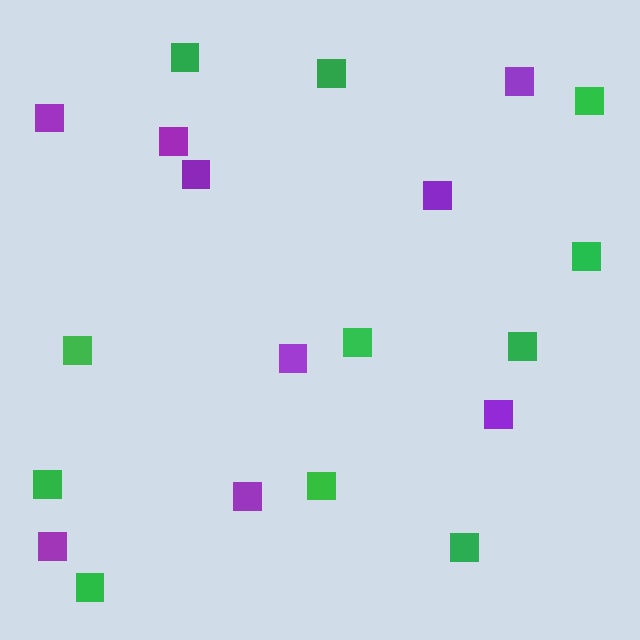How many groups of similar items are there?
There are 2 groups: one group of purple squares (9) and one group of green squares (11).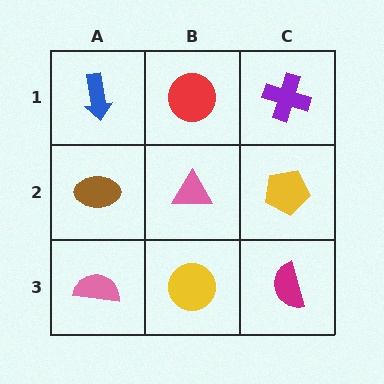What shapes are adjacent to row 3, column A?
A brown ellipse (row 2, column A), a yellow circle (row 3, column B).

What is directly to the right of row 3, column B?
A magenta semicircle.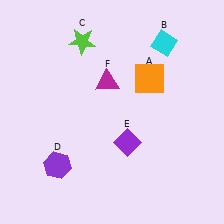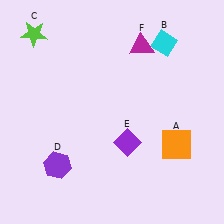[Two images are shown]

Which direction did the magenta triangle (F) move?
The magenta triangle (F) moved up.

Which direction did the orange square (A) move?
The orange square (A) moved down.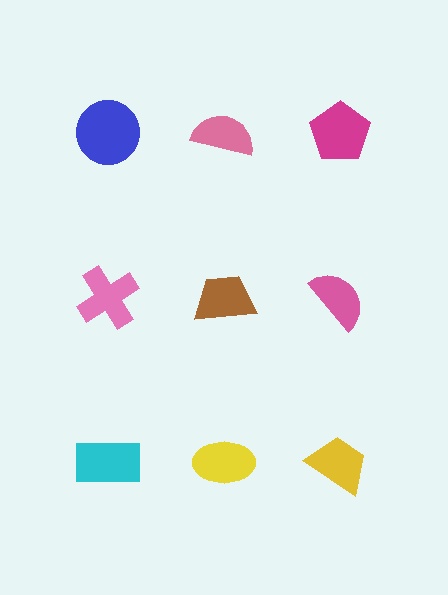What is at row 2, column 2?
A brown trapezoid.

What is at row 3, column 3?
A yellow trapezoid.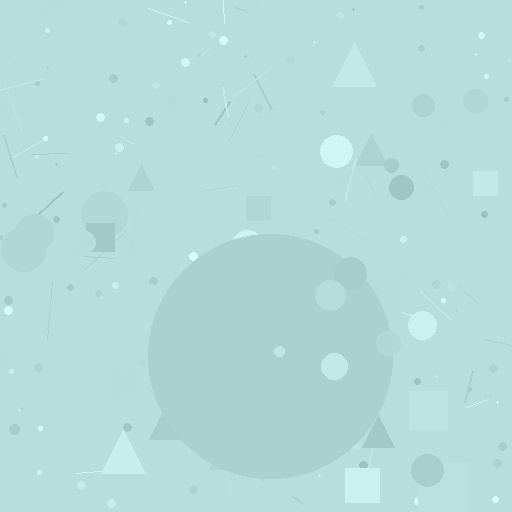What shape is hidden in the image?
A circle is hidden in the image.